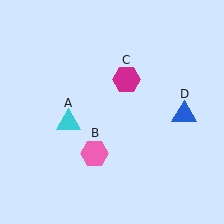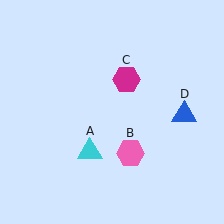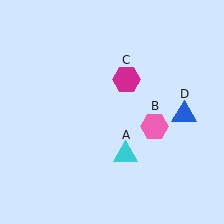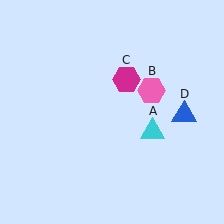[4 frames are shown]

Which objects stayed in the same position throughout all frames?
Magenta hexagon (object C) and blue triangle (object D) remained stationary.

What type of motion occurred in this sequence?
The cyan triangle (object A), pink hexagon (object B) rotated counterclockwise around the center of the scene.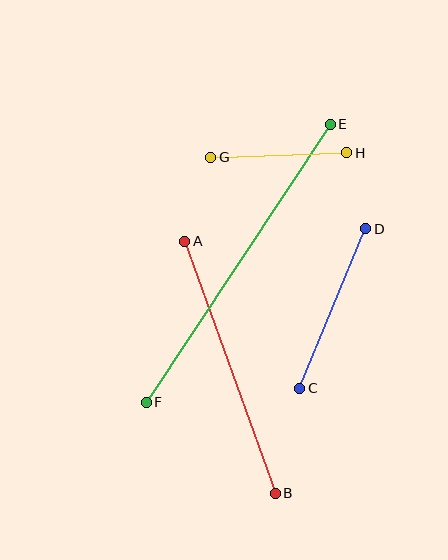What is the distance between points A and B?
The distance is approximately 268 pixels.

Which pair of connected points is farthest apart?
Points E and F are farthest apart.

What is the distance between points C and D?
The distance is approximately 173 pixels.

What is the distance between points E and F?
The distance is approximately 334 pixels.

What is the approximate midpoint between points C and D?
The midpoint is at approximately (333, 308) pixels.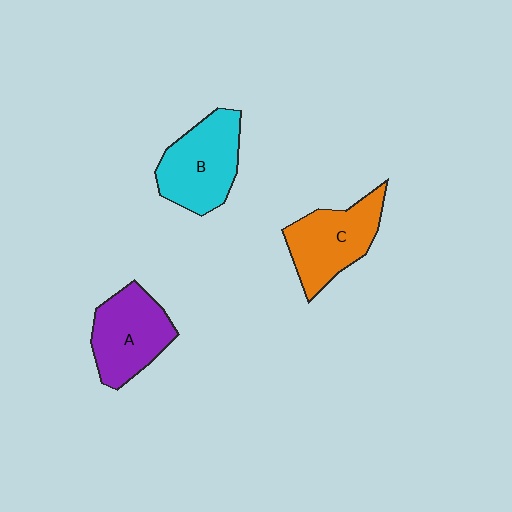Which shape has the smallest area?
Shape A (purple).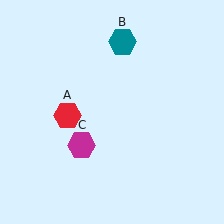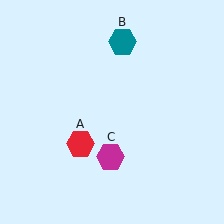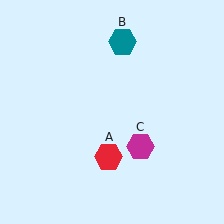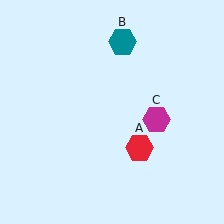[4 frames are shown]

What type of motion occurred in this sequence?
The red hexagon (object A), magenta hexagon (object C) rotated counterclockwise around the center of the scene.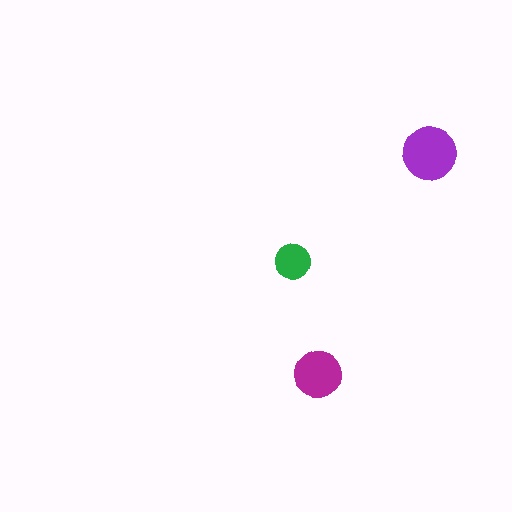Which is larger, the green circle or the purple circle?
The purple one.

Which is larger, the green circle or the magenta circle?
The magenta one.